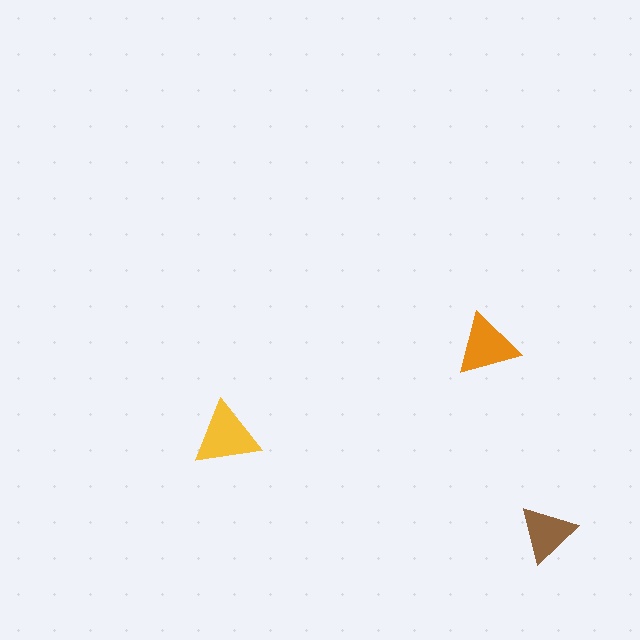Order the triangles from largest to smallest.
the yellow one, the orange one, the brown one.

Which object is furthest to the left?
The yellow triangle is leftmost.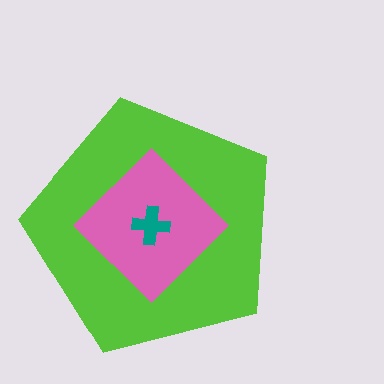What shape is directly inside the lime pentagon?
The pink diamond.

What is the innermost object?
The teal cross.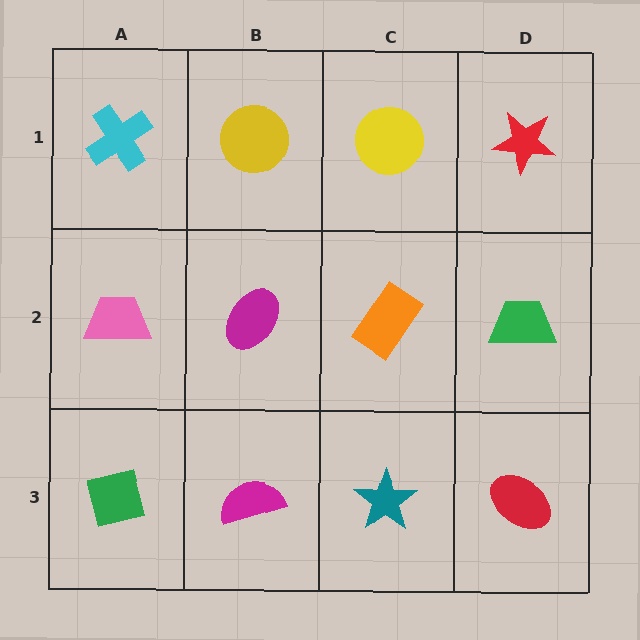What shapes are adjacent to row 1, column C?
An orange rectangle (row 2, column C), a yellow circle (row 1, column B), a red star (row 1, column D).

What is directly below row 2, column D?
A red ellipse.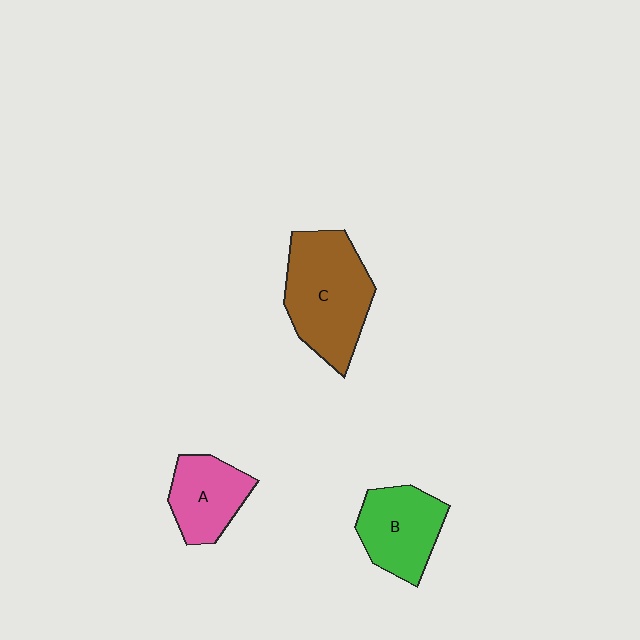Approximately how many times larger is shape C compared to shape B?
Approximately 1.5 times.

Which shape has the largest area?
Shape C (brown).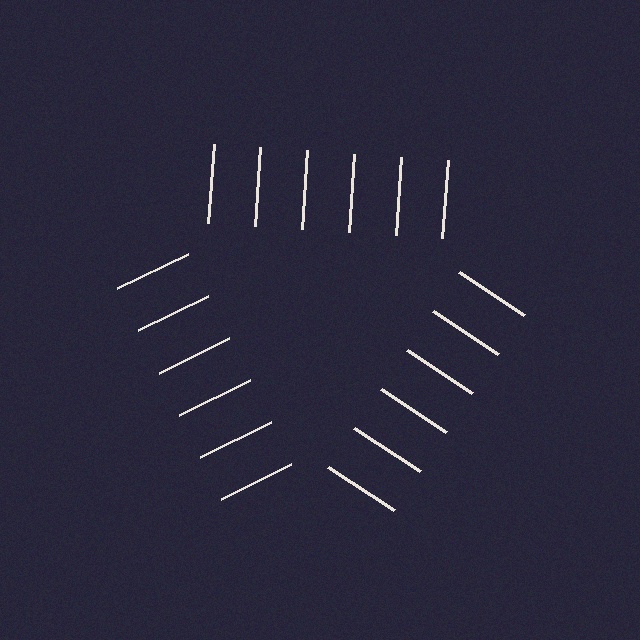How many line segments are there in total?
18 — 6 along each of the 3 edges.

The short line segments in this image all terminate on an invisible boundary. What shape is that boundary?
An illusory triangle — the line segments terminate on its edges but no continuous stroke is drawn.